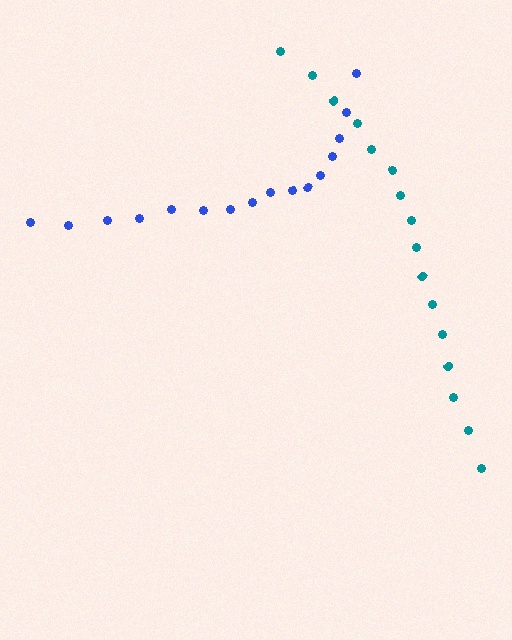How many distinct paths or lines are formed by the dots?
There are 2 distinct paths.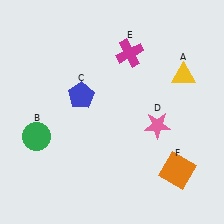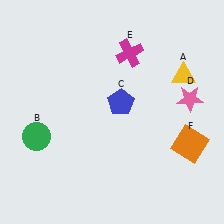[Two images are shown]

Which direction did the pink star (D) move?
The pink star (D) moved right.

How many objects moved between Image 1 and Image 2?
3 objects moved between the two images.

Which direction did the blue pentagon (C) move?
The blue pentagon (C) moved right.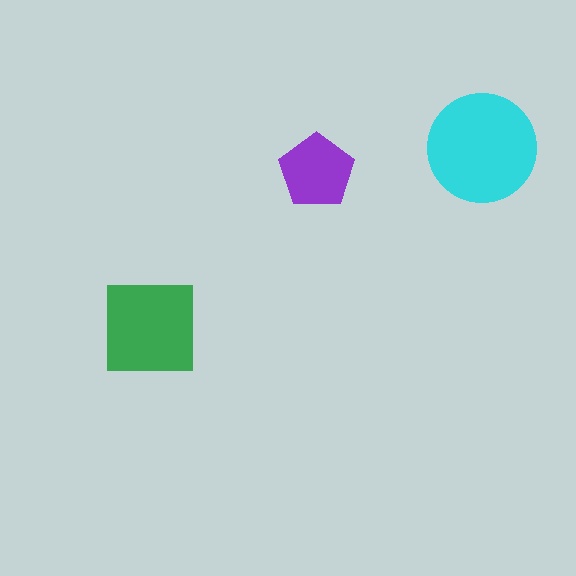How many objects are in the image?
There are 3 objects in the image.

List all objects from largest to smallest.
The cyan circle, the green square, the purple pentagon.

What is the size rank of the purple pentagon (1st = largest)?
3rd.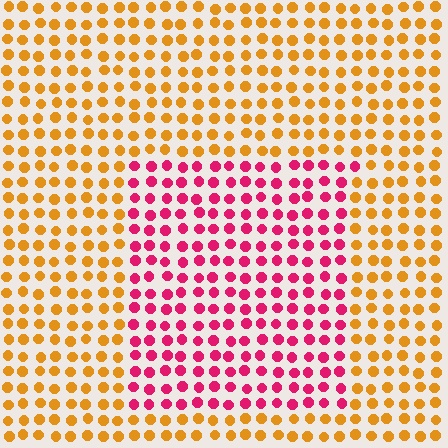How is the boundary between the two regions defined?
The boundary is defined purely by a slight shift in hue (about 61 degrees). Spacing, size, and orientation are identical on both sides.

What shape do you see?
I see a rectangle.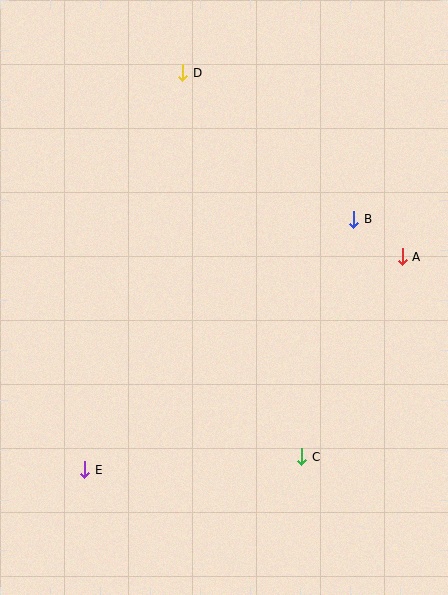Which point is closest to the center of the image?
Point B at (354, 219) is closest to the center.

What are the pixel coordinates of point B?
Point B is at (354, 219).